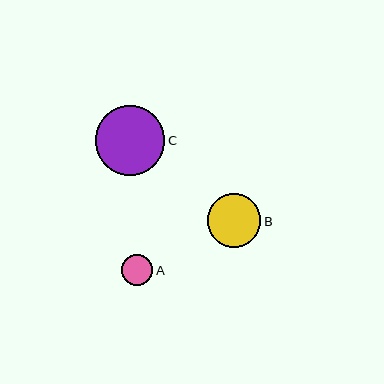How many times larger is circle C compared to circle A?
Circle C is approximately 2.2 times the size of circle A.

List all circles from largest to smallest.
From largest to smallest: C, B, A.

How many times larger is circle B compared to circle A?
Circle B is approximately 1.7 times the size of circle A.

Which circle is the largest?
Circle C is the largest with a size of approximately 70 pixels.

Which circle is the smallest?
Circle A is the smallest with a size of approximately 31 pixels.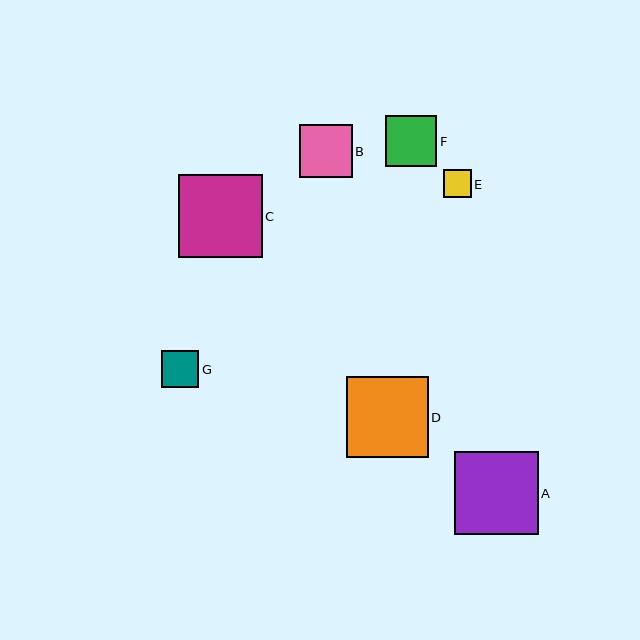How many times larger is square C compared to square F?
Square C is approximately 1.6 times the size of square F.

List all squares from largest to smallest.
From largest to smallest: C, A, D, B, F, G, E.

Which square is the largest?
Square C is the largest with a size of approximately 83 pixels.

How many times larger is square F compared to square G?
Square F is approximately 1.4 times the size of square G.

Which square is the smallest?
Square E is the smallest with a size of approximately 28 pixels.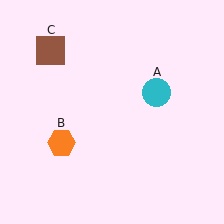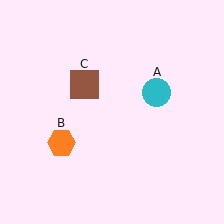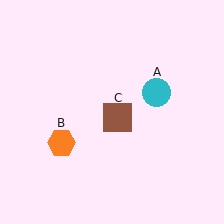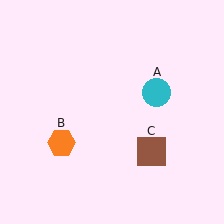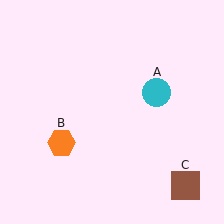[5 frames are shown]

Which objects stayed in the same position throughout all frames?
Cyan circle (object A) and orange hexagon (object B) remained stationary.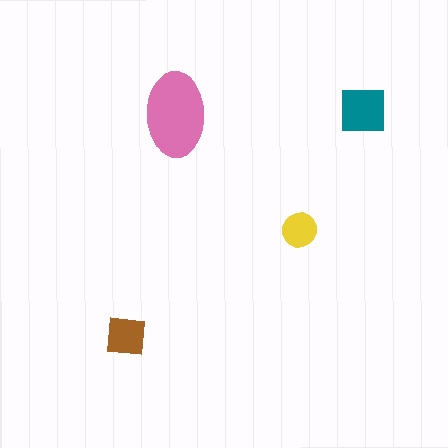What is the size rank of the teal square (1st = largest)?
2nd.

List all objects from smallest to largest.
The yellow circle, the brown square, the teal square, the pink ellipse.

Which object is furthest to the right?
The teal square is rightmost.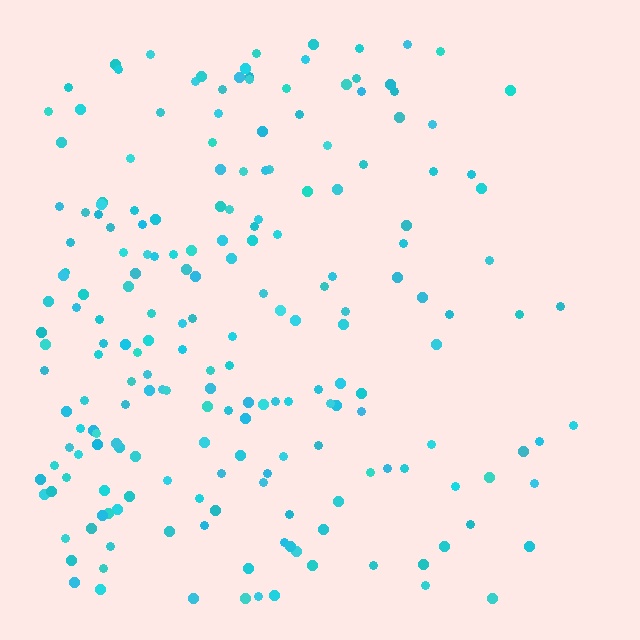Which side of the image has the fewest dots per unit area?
The right.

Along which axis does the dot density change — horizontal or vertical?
Horizontal.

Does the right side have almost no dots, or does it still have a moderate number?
Still a moderate number, just noticeably fewer than the left.